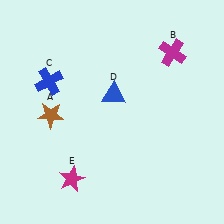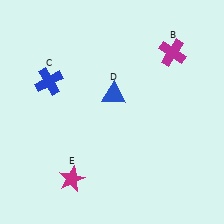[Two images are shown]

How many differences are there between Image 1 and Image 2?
There is 1 difference between the two images.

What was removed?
The brown star (A) was removed in Image 2.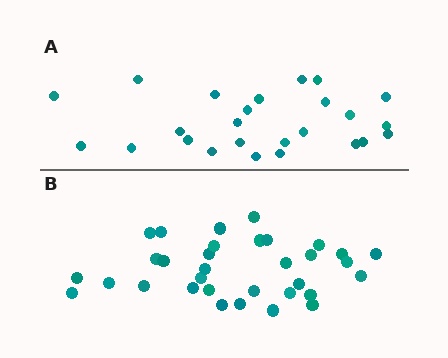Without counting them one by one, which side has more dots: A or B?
Region B (the bottom region) has more dots.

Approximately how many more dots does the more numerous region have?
Region B has roughly 8 or so more dots than region A.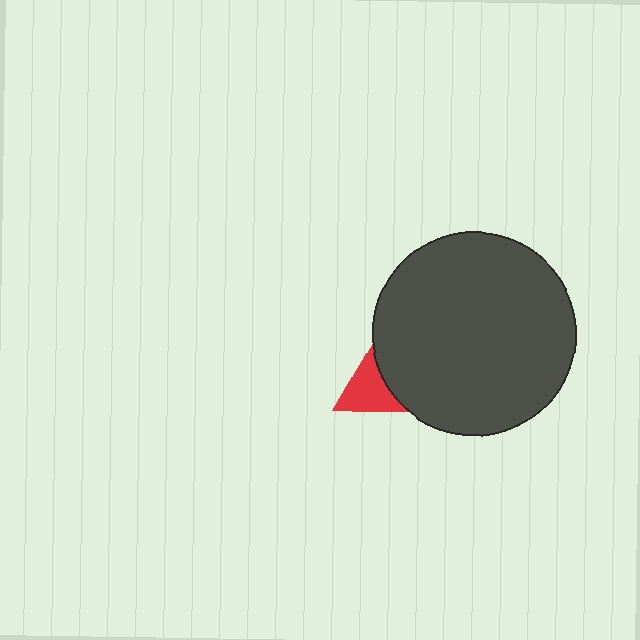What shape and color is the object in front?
The object in front is a dark gray circle.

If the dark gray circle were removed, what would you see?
You would see the complete red triangle.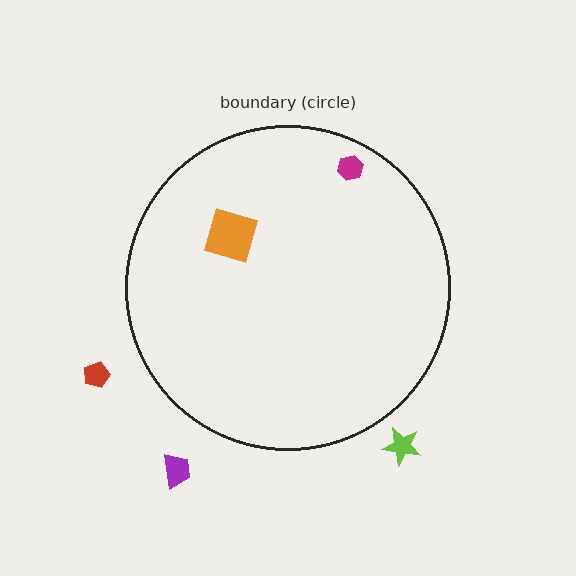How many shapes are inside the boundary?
2 inside, 3 outside.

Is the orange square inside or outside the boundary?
Inside.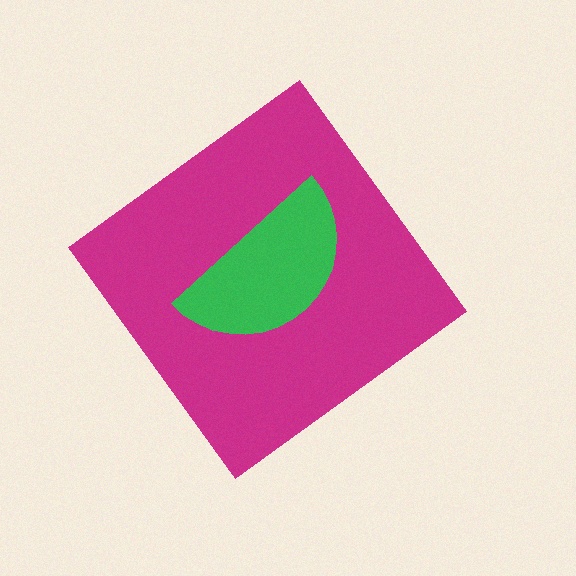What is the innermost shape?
The green semicircle.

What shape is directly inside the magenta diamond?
The green semicircle.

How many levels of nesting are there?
2.